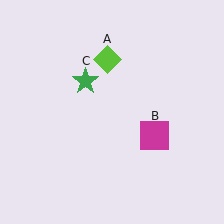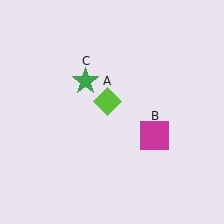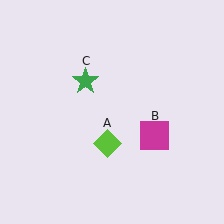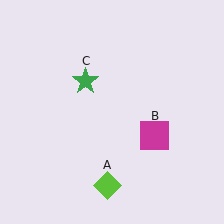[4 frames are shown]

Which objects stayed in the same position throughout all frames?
Magenta square (object B) and green star (object C) remained stationary.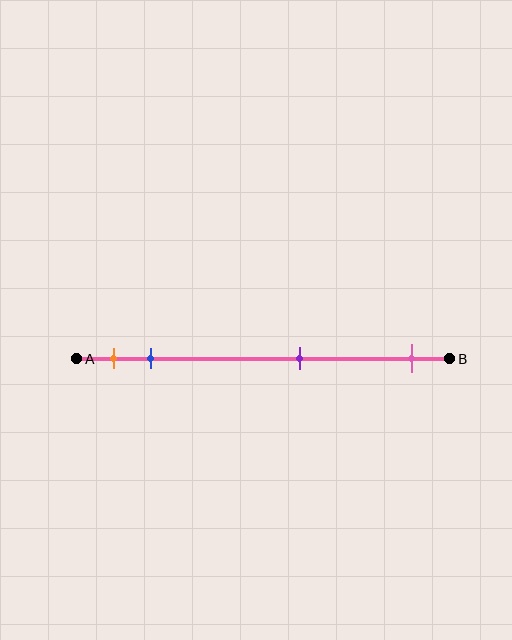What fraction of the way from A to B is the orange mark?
The orange mark is approximately 10% (0.1) of the way from A to B.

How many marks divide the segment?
There are 4 marks dividing the segment.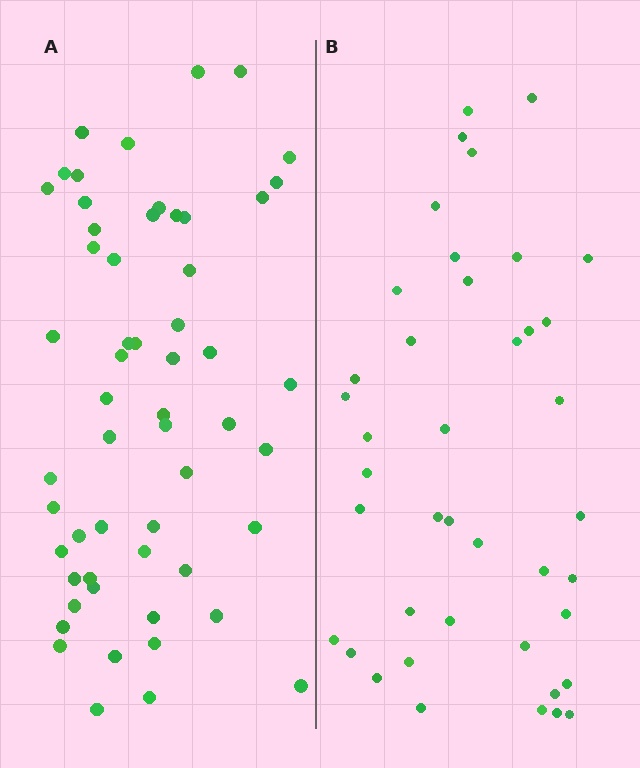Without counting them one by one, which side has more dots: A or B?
Region A (the left region) has more dots.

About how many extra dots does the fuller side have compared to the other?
Region A has approximately 15 more dots than region B.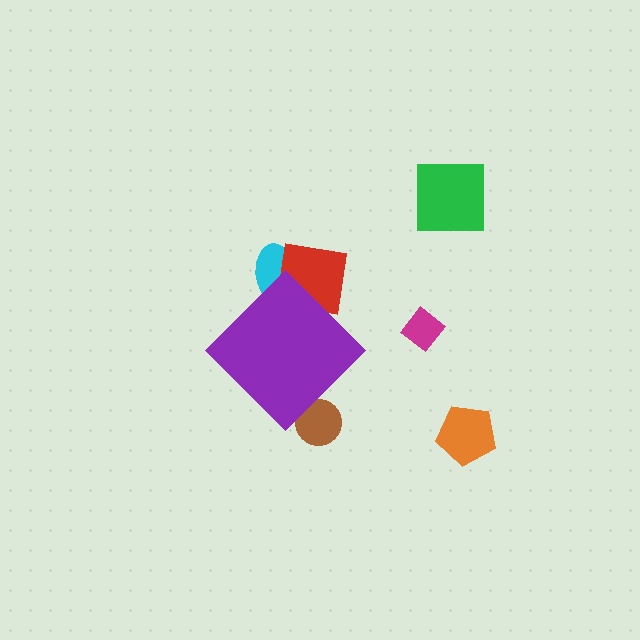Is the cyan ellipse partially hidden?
Yes, the cyan ellipse is partially hidden behind the purple diamond.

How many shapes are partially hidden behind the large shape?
3 shapes are partially hidden.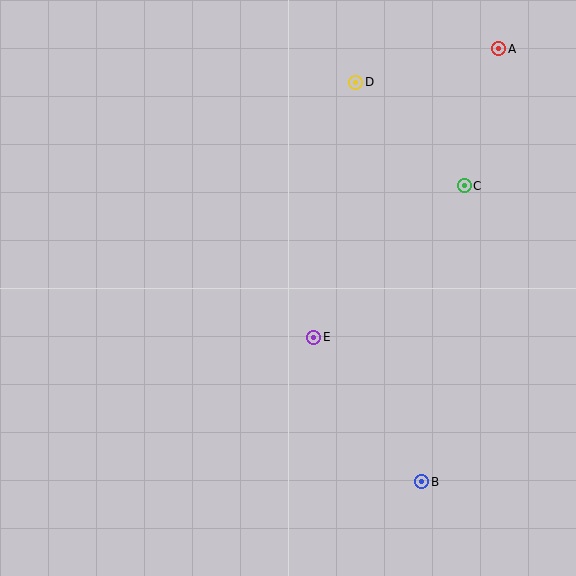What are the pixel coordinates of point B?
Point B is at (422, 482).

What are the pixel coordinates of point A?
Point A is at (499, 49).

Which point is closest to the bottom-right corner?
Point B is closest to the bottom-right corner.